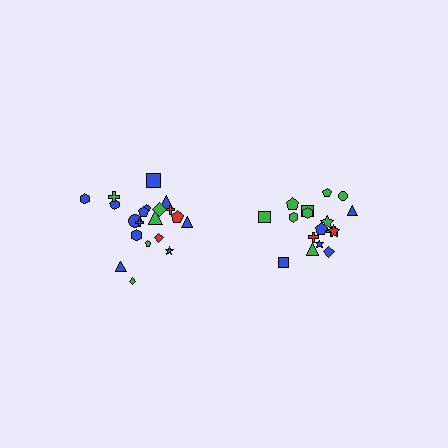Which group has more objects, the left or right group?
The left group.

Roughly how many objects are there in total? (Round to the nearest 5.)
Roughly 40 objects in total.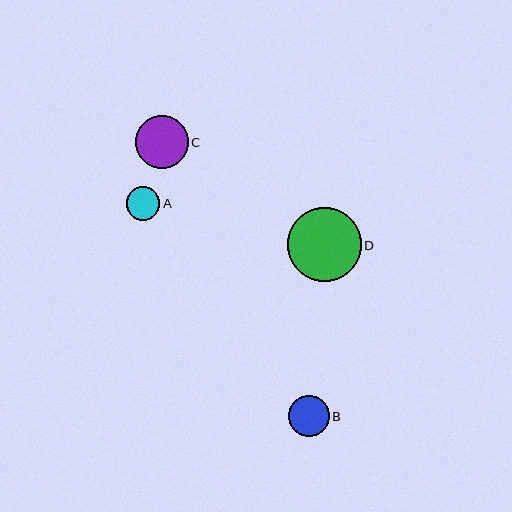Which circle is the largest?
Circle D is the largest with a size of approximately 74 pixels.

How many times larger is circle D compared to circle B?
Circle D is approximately 1.8 times the size of circle B.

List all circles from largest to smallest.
From largest to smallest: D, C, B, A.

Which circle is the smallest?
Circle A is the smallest with a size of approximately 34 pixels.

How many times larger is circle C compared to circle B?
Circle C is approximately 1.3 times the size of circle B.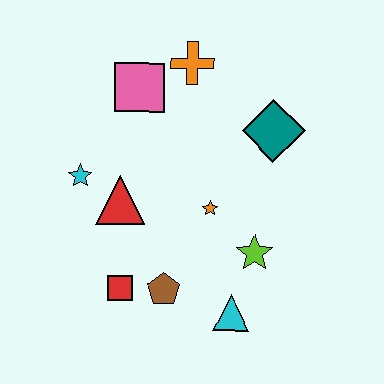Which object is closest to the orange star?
The lime star is closest to the orange star.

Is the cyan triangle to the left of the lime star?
Yes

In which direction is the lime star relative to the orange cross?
The lime star is below the orange cross.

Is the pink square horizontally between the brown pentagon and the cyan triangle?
No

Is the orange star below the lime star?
No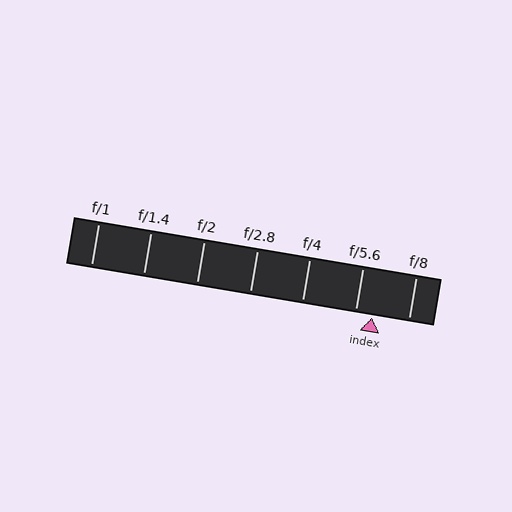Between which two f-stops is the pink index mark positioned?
The index mark is between f/5.6 and f/8.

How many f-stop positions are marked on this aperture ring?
There are 7 f-stop positions marked.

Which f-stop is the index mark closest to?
The index mark is closest to f/5.6.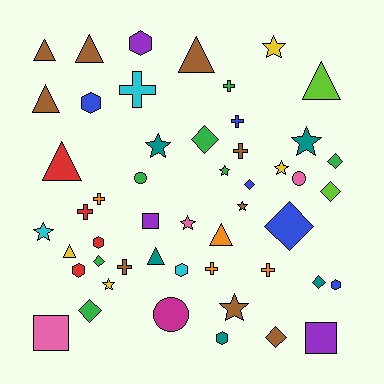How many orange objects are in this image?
There are 4 orange objects.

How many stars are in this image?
There are 10 stars.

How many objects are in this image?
There are 50 objects.